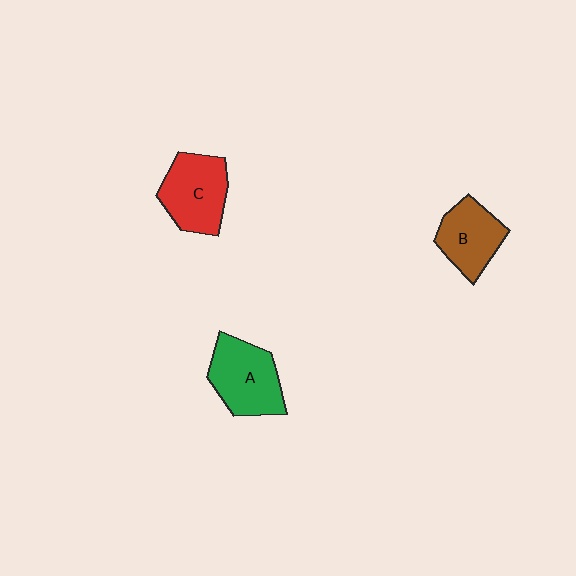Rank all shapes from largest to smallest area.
From largest to smallest: A (green), C (red), B (brown).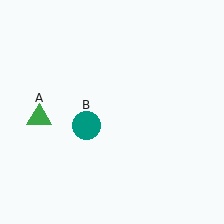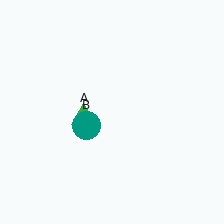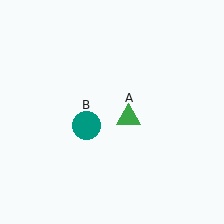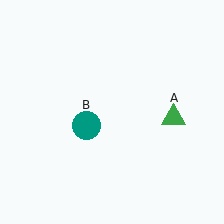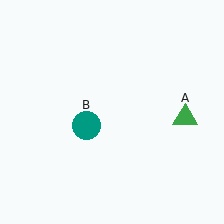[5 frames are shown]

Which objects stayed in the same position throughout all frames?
Teal circle (object B) remained stationary.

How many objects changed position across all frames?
1 object changed position: green triangle (object A).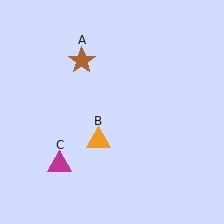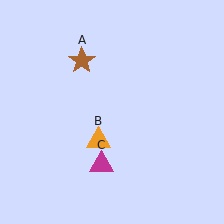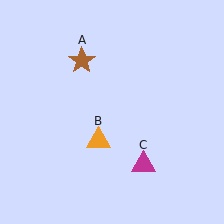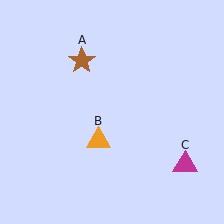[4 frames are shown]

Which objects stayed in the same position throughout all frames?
Brown star (object A) and orange triangle (object B) remained stationary.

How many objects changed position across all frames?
1 object changed position: magenta triangle (object C).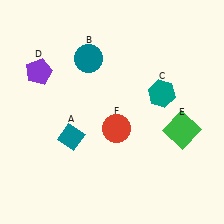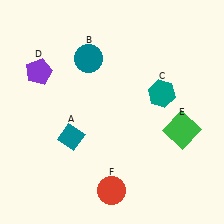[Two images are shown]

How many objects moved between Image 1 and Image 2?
1 object moved between the two images.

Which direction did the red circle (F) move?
The red circle (F) moved down.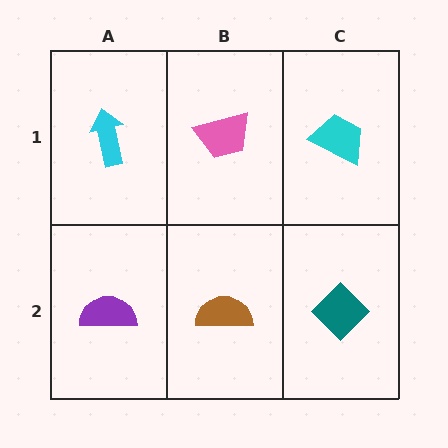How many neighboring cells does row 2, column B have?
3.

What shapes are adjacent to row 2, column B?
A pink trapezoid (row 1, column B), a purple semicircle (row 2, column A), a teal diamond (row 2, column C).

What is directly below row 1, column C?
A teal diamond.